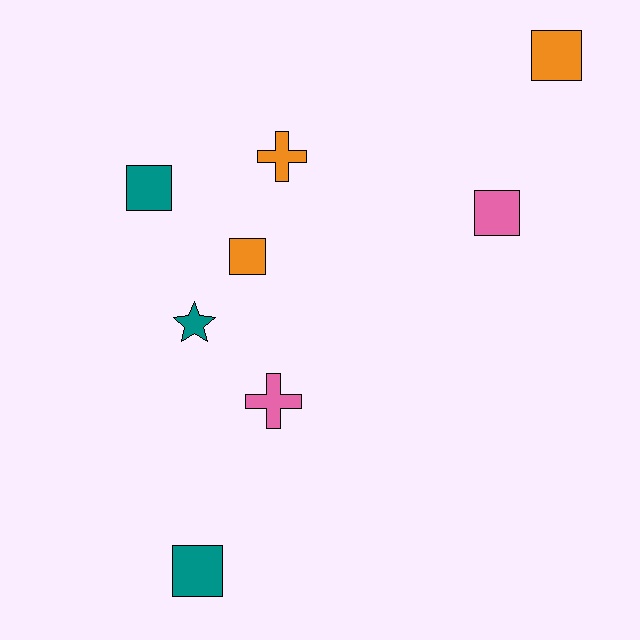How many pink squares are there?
There is 1 pink square.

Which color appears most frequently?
Orange, with 3 objects.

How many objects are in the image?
There are 8 objects.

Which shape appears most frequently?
Square, with 5 objects.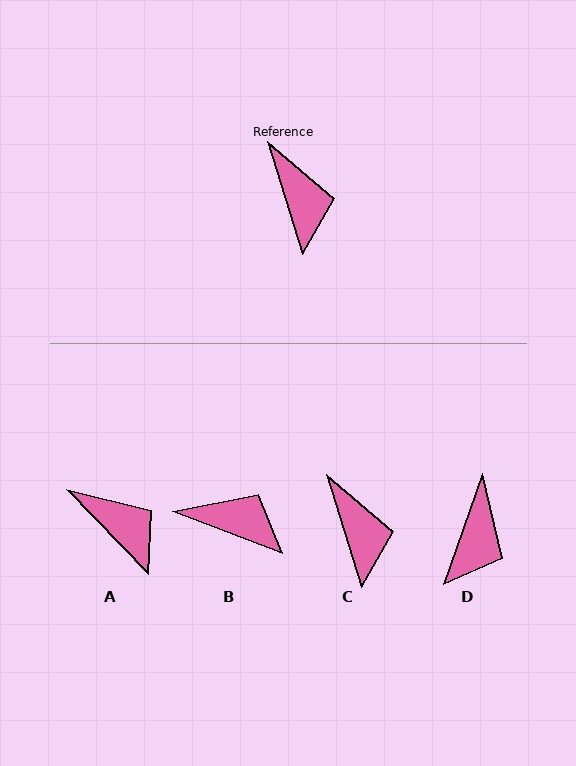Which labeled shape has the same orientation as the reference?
C.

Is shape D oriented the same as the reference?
No, it is off by about 37 degrees.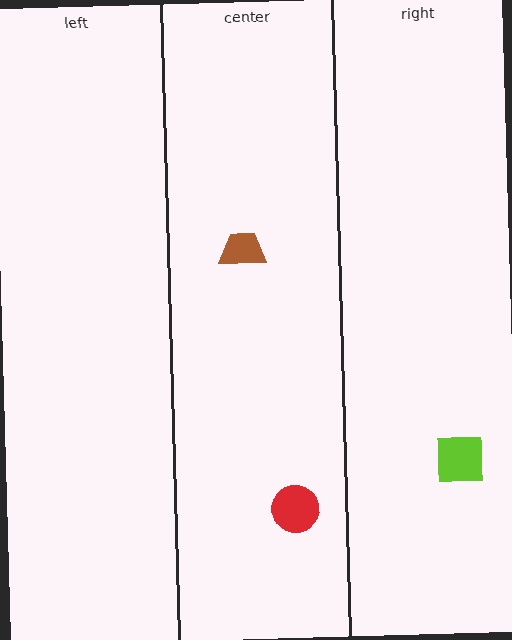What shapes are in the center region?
The brown trapezoid, the red circle.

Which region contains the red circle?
The center region.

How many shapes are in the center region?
2.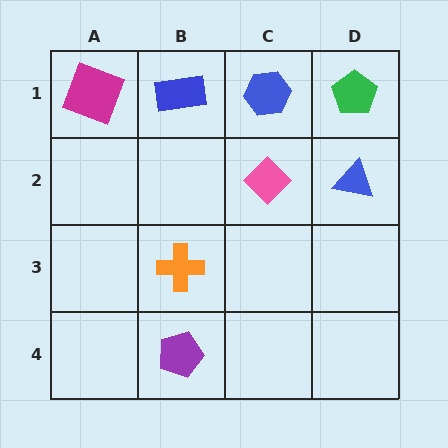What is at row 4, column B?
A purple pentagon.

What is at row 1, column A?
A magenta square.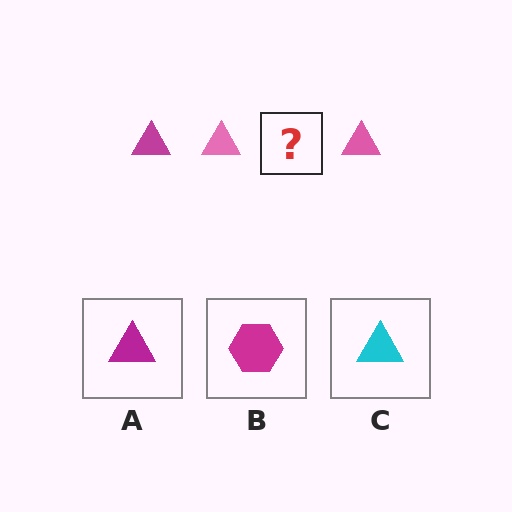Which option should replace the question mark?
Option A.